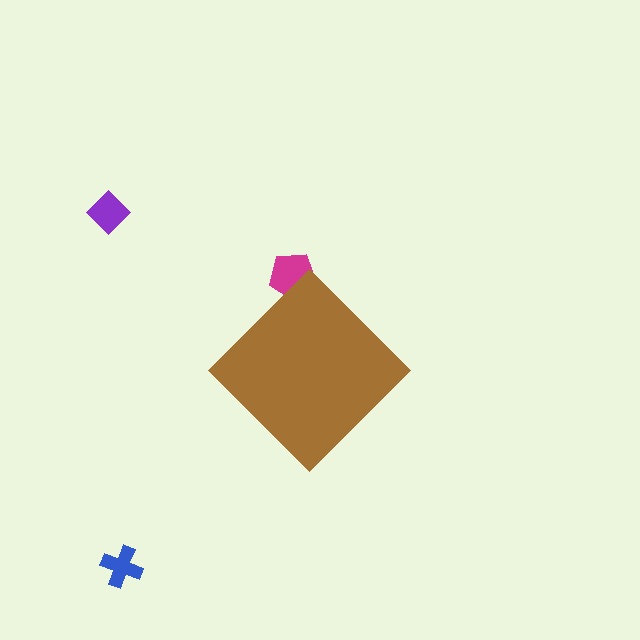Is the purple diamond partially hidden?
No, the purple diamond is fully visible.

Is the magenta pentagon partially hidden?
Yes, the magenta pentagon is partially hidden behind the brown diamond.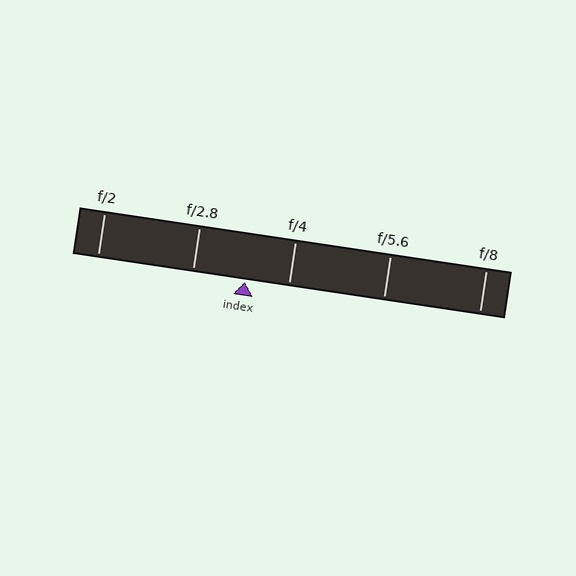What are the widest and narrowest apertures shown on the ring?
The widest aperture shown is f/2 and the narrowest is f/8.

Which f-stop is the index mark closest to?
The index mark is closest to f/4.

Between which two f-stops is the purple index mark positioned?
The index mark is between f/2.8 and f/4.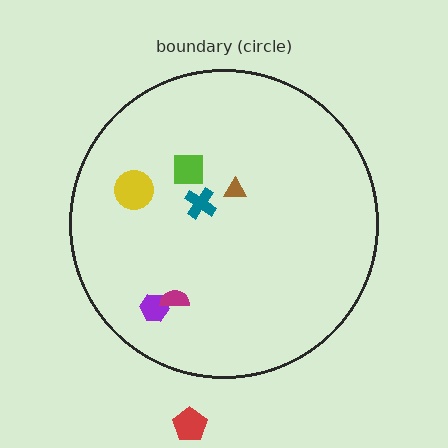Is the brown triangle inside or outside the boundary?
Inside.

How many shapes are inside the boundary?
6 inside, 1 outside.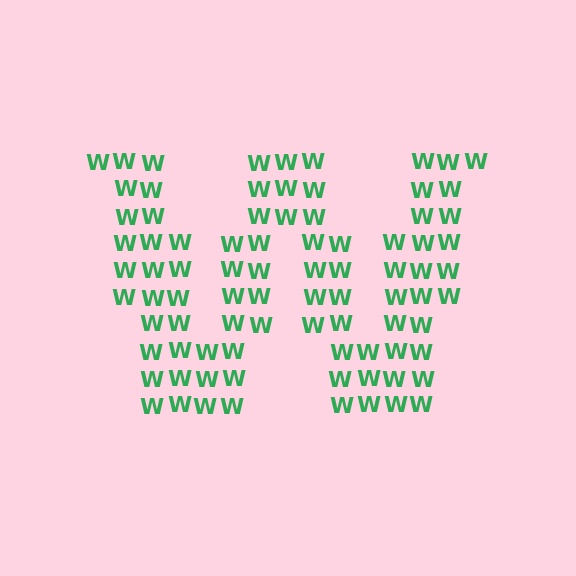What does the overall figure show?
The overall figure shows the letter W.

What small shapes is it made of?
It is made of small letter W's.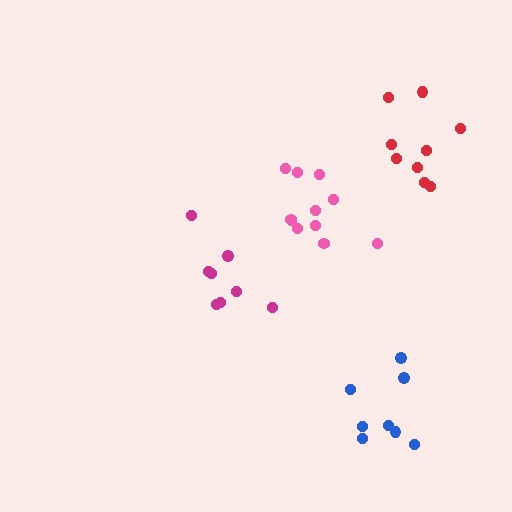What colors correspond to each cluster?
The clusters are colored: red, blue, magenta, pink.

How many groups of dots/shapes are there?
There are 4 groups.